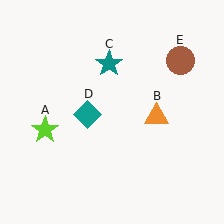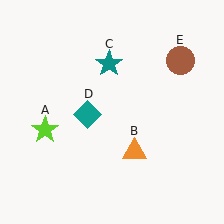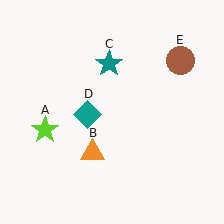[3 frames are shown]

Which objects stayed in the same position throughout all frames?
Lime star (object A) and teal star (object C) and teal diamond (object D) and brown circle (object E) remained stationary.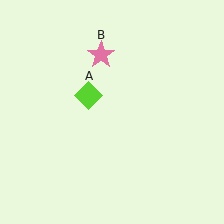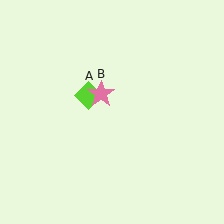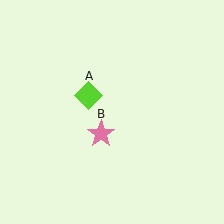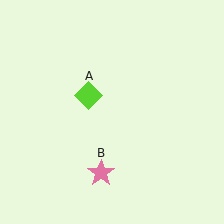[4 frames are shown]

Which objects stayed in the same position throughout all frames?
Lime diamond (object A) remained stationary.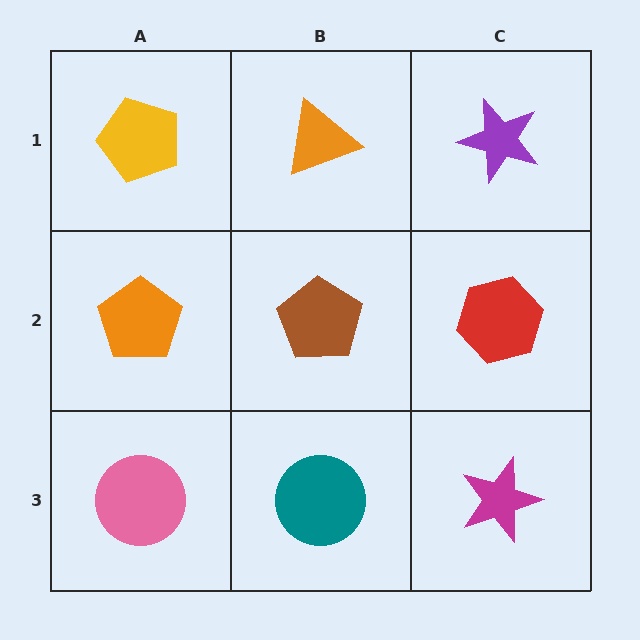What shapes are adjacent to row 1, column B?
A brown pentagon (row 2, column B), a yellow pentagon (row 1, column A), a purple star (row 1, column C).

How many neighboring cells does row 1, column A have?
2.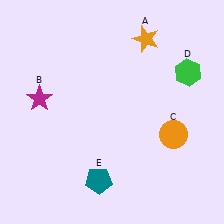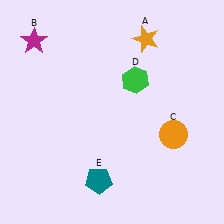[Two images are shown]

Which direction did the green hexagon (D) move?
The green hexagon (D) moved left.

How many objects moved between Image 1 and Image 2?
2 objects moved between the two images.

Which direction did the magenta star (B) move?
The magenta star (B) moved up.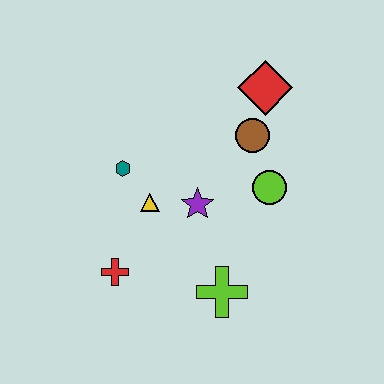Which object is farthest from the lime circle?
The red cross is farthest from the lime circle.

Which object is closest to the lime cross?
The purple star is closest to the lime cross.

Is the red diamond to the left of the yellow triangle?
No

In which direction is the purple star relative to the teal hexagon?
The purple star is to the right of the teal hexagon.